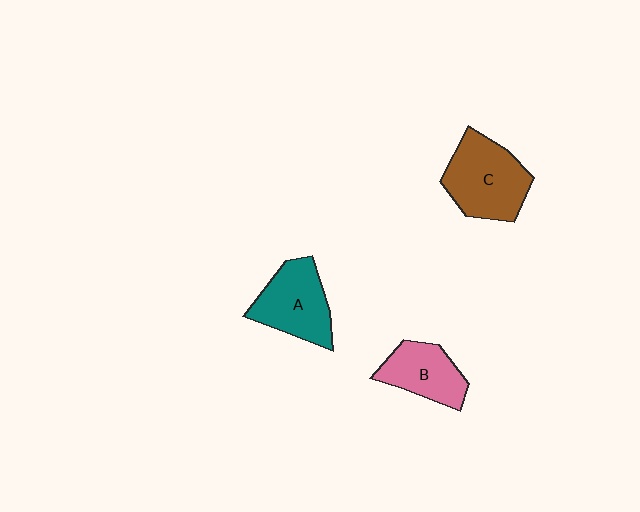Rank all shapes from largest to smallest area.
From largest to smallest: C (brown), A (teal), B (pink).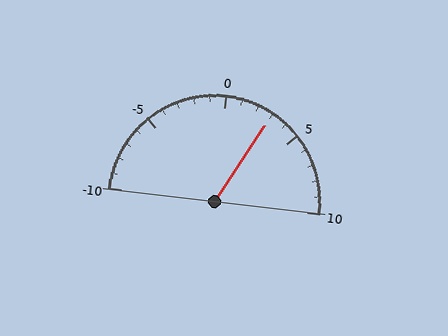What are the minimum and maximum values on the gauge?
The gauge ranges from -10 to 10.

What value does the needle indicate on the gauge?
The needle indicates approximately 3.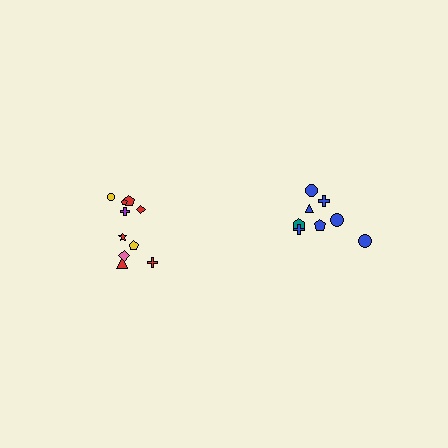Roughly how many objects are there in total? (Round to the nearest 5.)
Roughly 20 objects in total.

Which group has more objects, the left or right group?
The left group.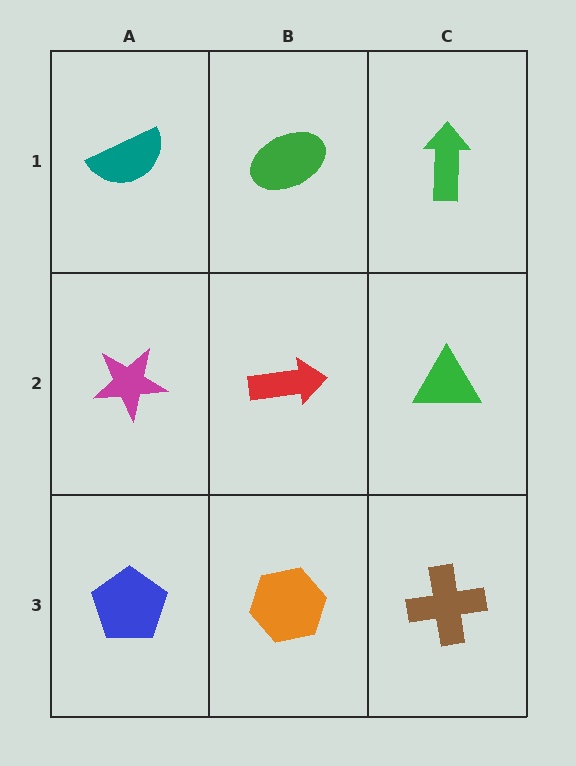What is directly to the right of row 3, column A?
An orange hexagon.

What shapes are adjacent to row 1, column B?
A red arrow (row 2, column B), a teal semicircle (row 1, column A), a green arrow (row 1, column C).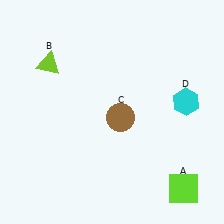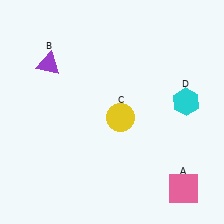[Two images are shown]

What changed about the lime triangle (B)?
In Image 1, B is lime. In Image 2, it changed to purple.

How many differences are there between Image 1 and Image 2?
There are 3 differences between the two images.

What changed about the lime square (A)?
In Image 1, A is lime. In Image 2, it changed to pink.